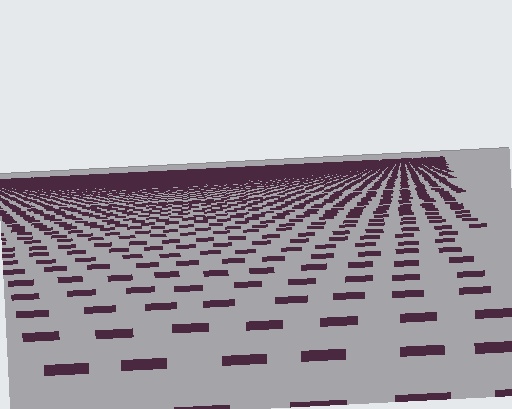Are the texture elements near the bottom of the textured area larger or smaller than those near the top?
Larger. Near the bottom, elements are closer to the viewer and appear at a bigger on-screen size.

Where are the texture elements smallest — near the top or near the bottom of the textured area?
Near the top.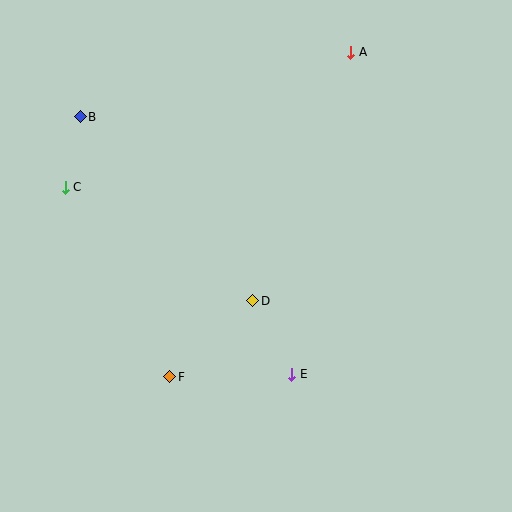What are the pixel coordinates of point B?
Point B is at (80, 117).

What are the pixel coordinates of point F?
Point F is at (170, 377).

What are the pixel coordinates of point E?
Point E is at (292, 374).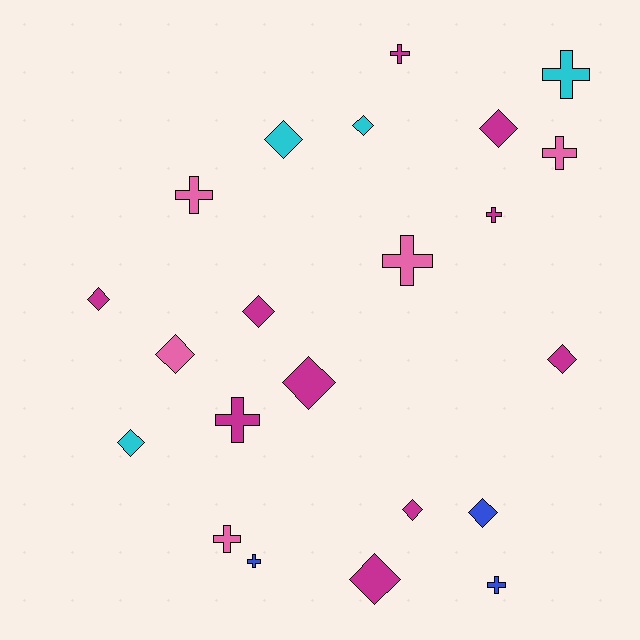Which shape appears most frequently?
Diamond, with 12 objects.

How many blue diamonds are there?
There is 1 blue diamond.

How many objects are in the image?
There are 22 objects.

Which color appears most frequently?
Magenta, with 10 objects.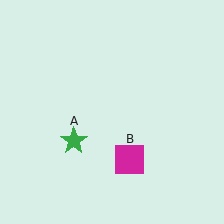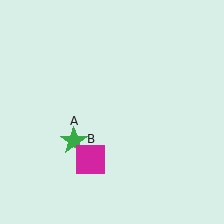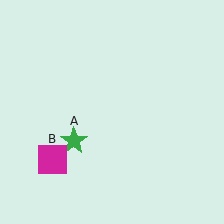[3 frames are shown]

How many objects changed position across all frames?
1 object changed position: magenta square (object B).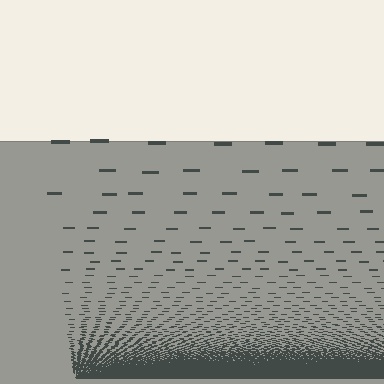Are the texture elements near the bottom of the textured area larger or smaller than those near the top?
Smaller. The gradient is inverted — elements near the bottom are smaller and denser.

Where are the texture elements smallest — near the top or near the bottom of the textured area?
Near the bottom.